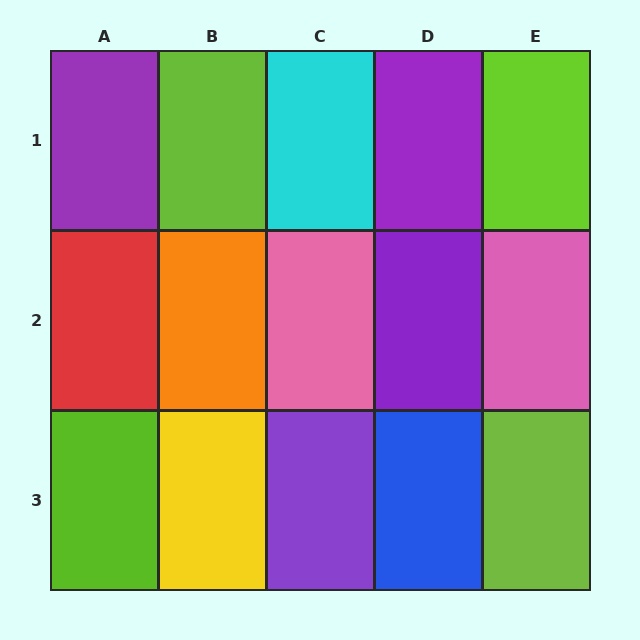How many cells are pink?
2 cells are pink.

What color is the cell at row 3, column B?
Yellow.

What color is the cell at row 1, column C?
Cyan.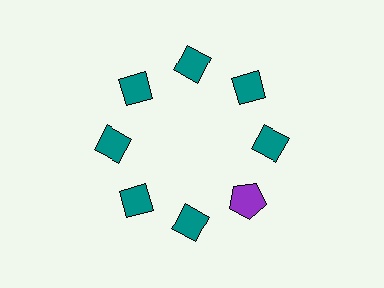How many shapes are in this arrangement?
There are 8 shapes arranged in a ring pattern.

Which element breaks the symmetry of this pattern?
The purple pentagon at roughly the 4 o'clock position breaks the symmetry. All other shapes are teal diamonds.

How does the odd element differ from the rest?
It differs in both color (purple instead of teal) and shape (pentagon instead of diamond).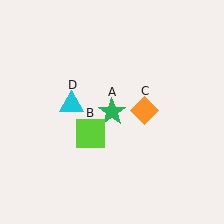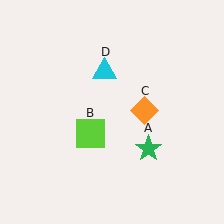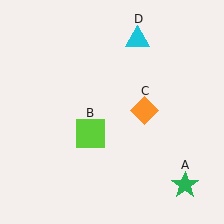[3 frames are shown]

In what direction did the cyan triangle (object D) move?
The cyan triangle (object D) moved up and to the right.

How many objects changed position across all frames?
2 objects changed position: green star (object A), cyan triangle (object D).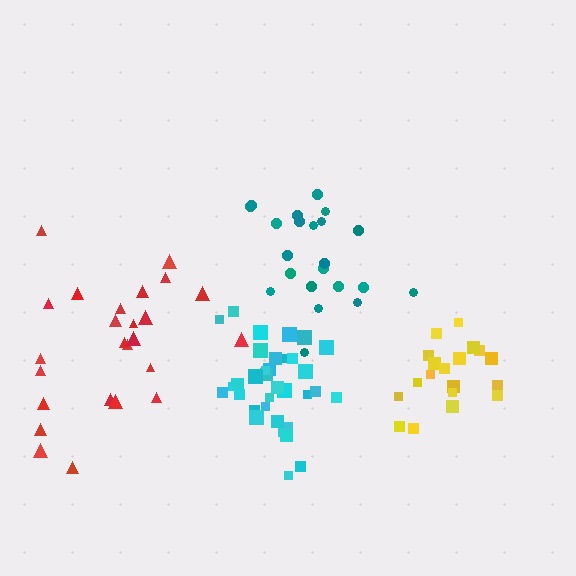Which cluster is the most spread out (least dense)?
Red.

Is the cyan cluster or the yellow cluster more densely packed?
Cyan.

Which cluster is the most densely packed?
Cyan.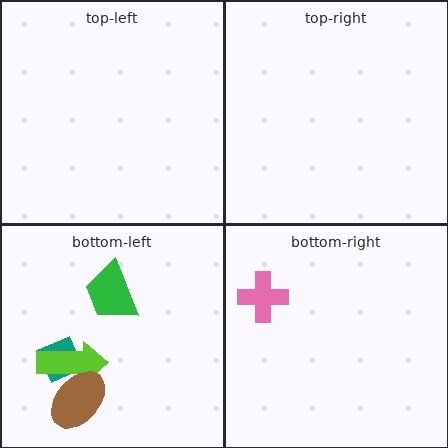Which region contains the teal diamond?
The bottom-left region.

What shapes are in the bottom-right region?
The pink cross.